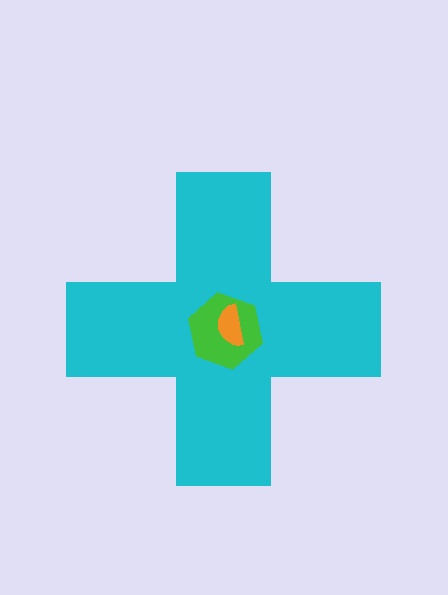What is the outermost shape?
The cyan cross.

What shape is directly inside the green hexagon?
The orange semicircle.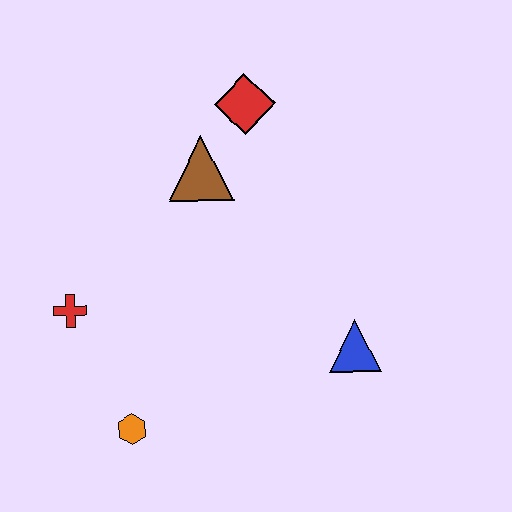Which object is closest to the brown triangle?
The red diamond is closest to the brown triangle.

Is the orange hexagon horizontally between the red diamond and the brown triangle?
No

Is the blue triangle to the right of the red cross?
Yes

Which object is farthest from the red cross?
The blue triangle is farthest from the red cross.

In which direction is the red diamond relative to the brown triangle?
The red diamond is above the brown triangle.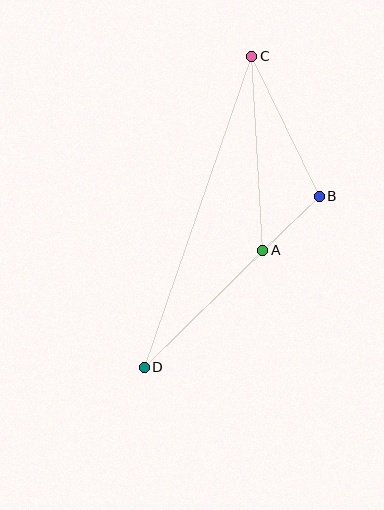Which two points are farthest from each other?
Points C and D are farthest from each other.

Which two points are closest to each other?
Points A and B are closest to each other.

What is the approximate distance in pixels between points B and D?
The distance between B and D is approximately 245 pixels.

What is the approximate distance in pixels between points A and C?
The distance between A and C is approximately 194 pixels.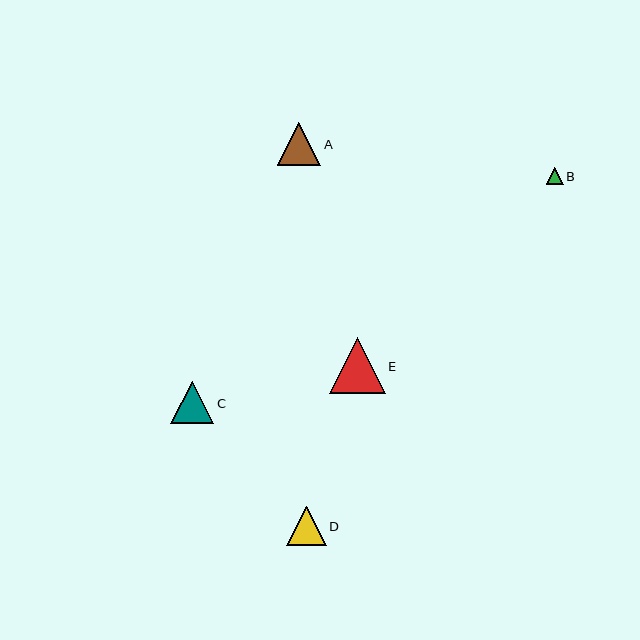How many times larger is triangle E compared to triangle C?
Triangle E is approximately 1.3 times the size of triangle C.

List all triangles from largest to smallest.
From largest to smallest: E, A, C, D, B.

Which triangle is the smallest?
Triangle B is the smallest with a size of approximately 17 pixels.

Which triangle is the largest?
Triangle E is the largest with a size of approximately 56 pixels.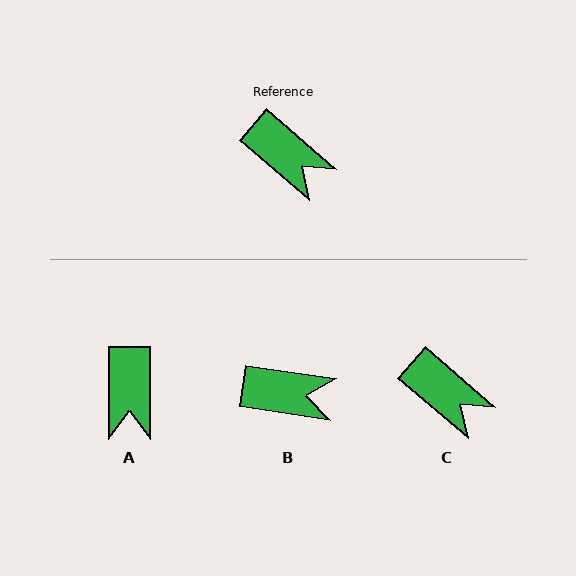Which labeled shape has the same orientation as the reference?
C.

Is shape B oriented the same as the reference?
No, it is off by about 32 degrees.